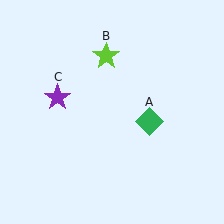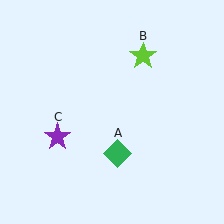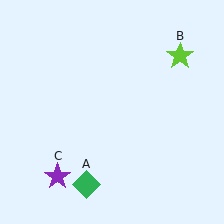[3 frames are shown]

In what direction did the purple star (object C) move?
The purple star (object C) moved down.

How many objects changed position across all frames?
3 objects changed position: green diamond (object A), lime star (object B), purple star (object C).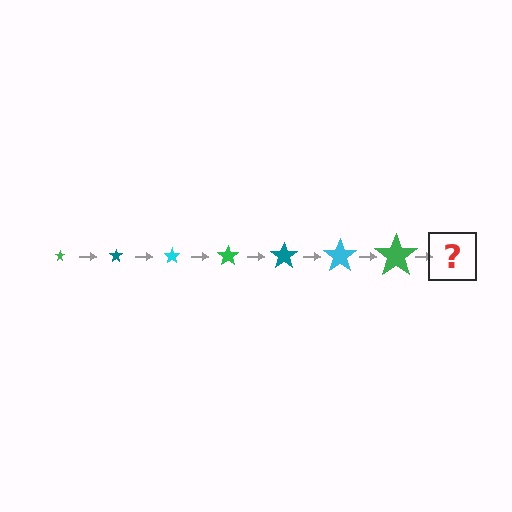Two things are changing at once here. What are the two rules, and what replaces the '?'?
The two rules are that the star grows larger each step and the color cycles through green, teal, and cyan. The '?' should be a teal star, larger than the previous one.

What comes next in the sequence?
The next element should be a teal star, larger than the previous one.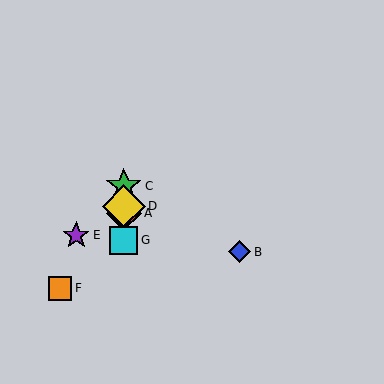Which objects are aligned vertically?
Objects A, C, D, G are aligned vertically.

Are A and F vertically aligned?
No, A is at x≈124 and F is at x≈60.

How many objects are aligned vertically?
4 objects (A, C, D, G) are aligned vertically.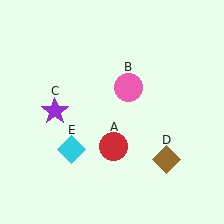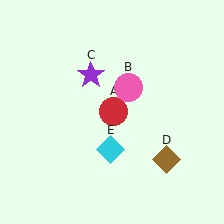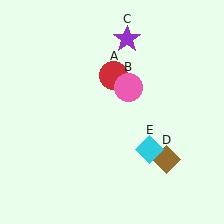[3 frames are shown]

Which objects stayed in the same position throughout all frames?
Pink circle (object B) and brown diamond (object D) remained stationary.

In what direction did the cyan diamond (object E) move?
The cyan diamond (object E) moved right.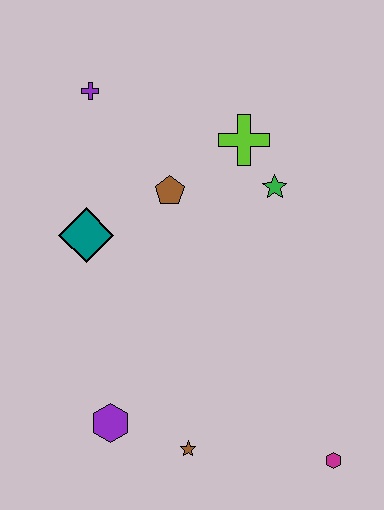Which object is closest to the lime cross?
The green star is closest to the lime cross.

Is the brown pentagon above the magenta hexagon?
Yes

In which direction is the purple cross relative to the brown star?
The purple cross is above the brown star.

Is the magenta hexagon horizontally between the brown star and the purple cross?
No